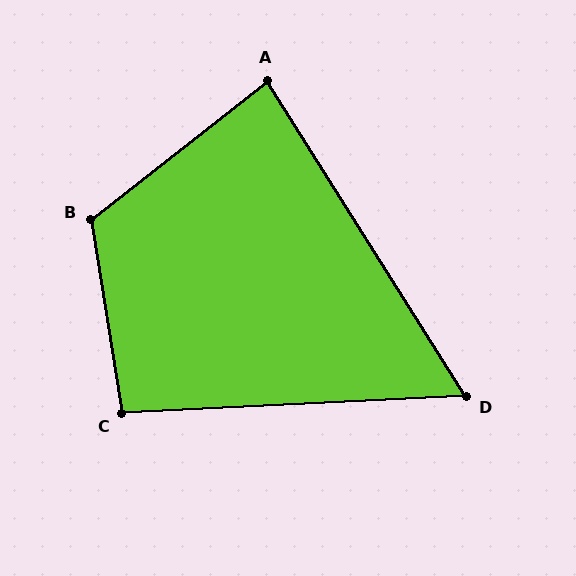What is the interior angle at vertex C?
Approximately 96 degrees (obtuse).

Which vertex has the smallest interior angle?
D, at approximately 61 degrees.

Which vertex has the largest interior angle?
B, at approximately 119 degrees.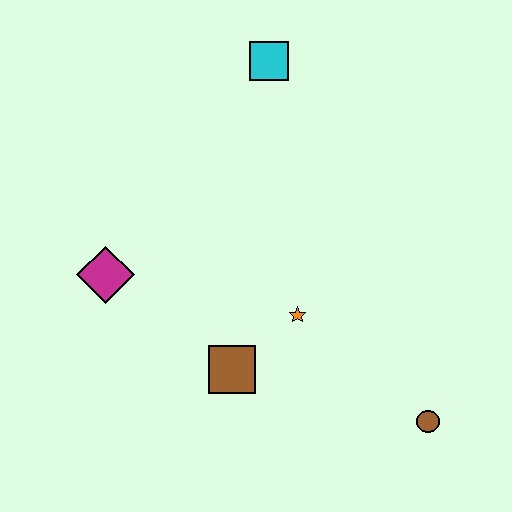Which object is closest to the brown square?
The orange star is closest to the brown square.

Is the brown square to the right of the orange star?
No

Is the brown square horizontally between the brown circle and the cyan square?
No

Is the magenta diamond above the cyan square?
No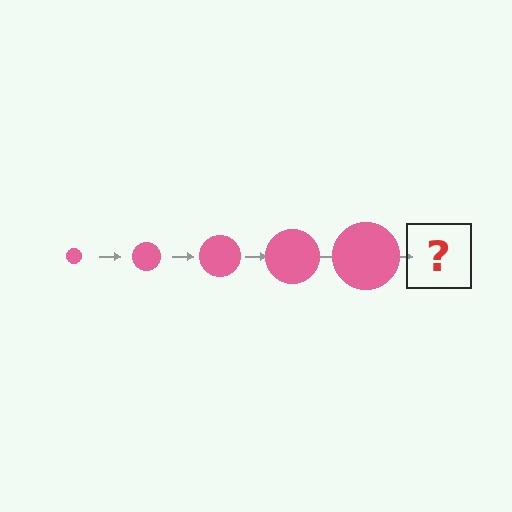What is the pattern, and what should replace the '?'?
The pattern is that the circle gets progressively larger each step. The '?' should be a pink circle, larger than the previous one.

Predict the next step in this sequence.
The next step is a pink circle, larger than the previous one.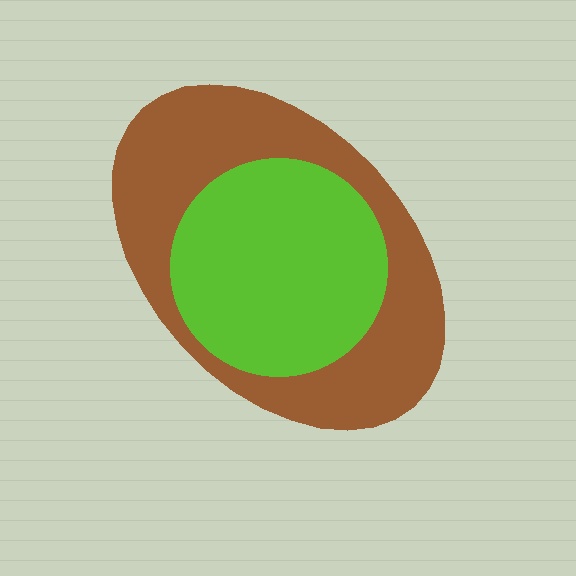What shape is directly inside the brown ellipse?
The lime circle.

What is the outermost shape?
The brown ellipse.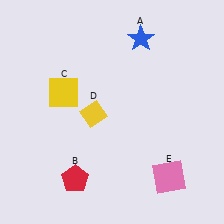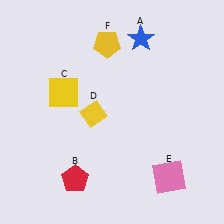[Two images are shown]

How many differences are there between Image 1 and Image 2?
There is 1 difference between the two images.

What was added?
A yellow pentagon (F) was added in Image 2.